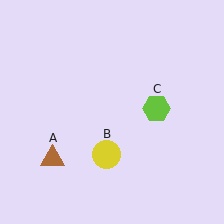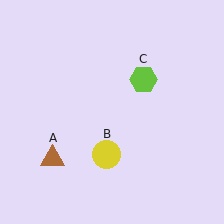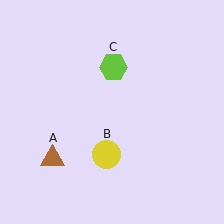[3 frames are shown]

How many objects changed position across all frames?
1 object changed position: lime hexagon (object C).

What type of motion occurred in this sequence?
The lime hexagon (object C) rotated counterclockwise around the center of the scene.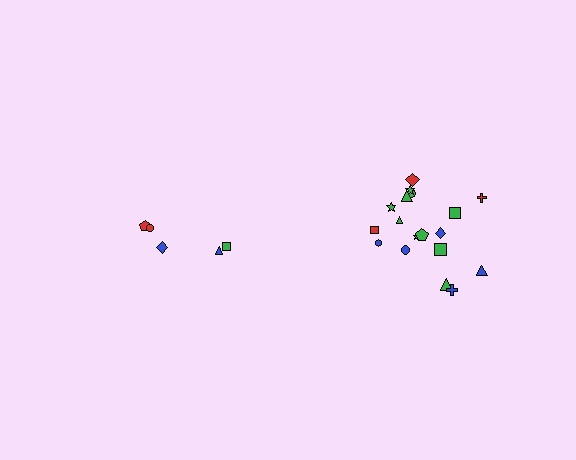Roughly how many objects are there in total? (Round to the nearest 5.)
Roughly 25 objects in total.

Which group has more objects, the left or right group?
The right group.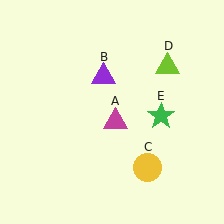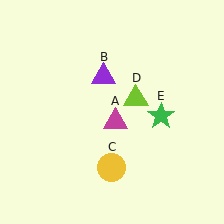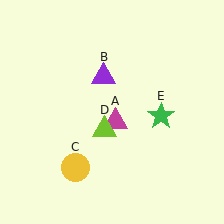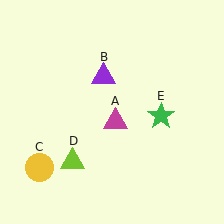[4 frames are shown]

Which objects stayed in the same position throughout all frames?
Magenta triangle (object A) and purple triangle (object B) and green star (object E) remained stationary.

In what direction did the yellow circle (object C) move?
The yellow circle (object C) moved left.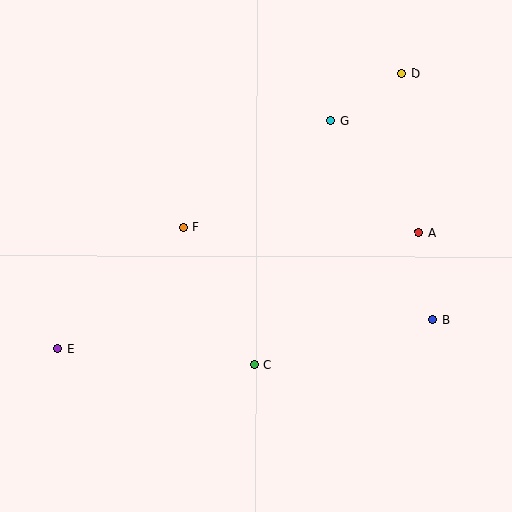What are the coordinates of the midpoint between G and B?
The midpoint between G and B is at (382, 220).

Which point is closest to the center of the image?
Point F at (183, 227) is closest to the center.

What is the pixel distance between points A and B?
The distance between A and B is 88 pixels.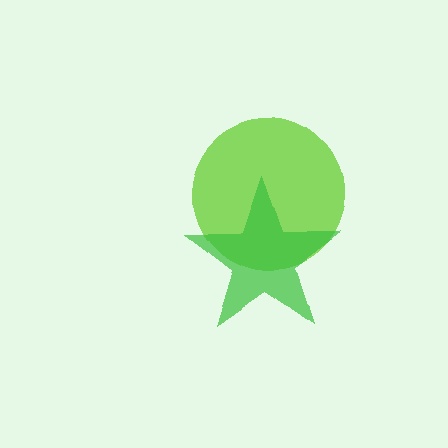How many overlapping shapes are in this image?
There are 2 overlapping shapes in the image.